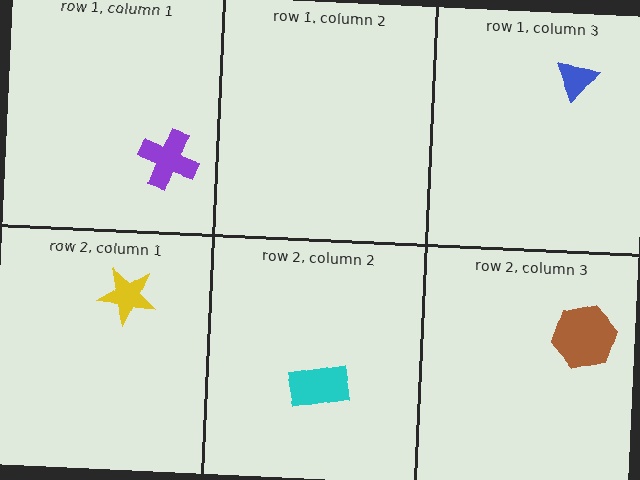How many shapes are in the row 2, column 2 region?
1.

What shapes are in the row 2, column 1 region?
The yellow star.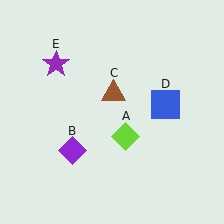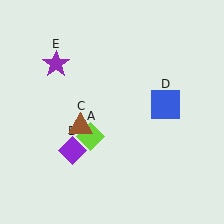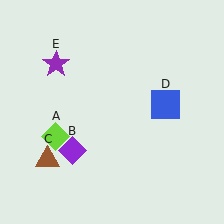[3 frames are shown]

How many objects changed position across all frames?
2 objects changed position: lime diamond (object A), brown triangle (object C).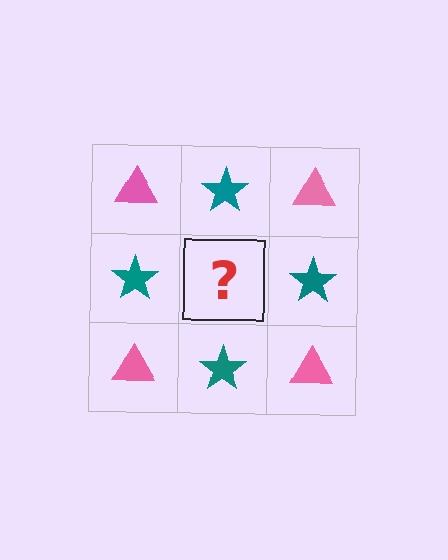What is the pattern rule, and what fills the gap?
The rule is that it alternates pink triangle and teal star in a checkerboard pattern. The gap should be filled with a pink triangle.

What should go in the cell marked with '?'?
The missing cell should contain a pink triangle.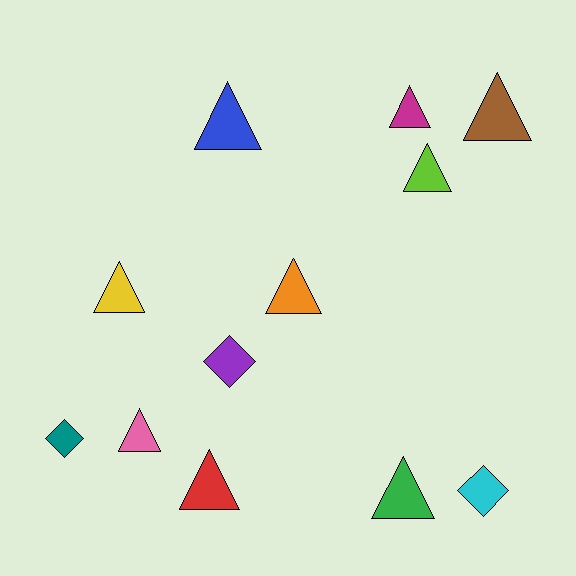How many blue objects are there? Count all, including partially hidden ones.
There is 1 blue object.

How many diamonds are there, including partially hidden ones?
There are 3 diamonds.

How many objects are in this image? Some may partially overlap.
There are 12 objects.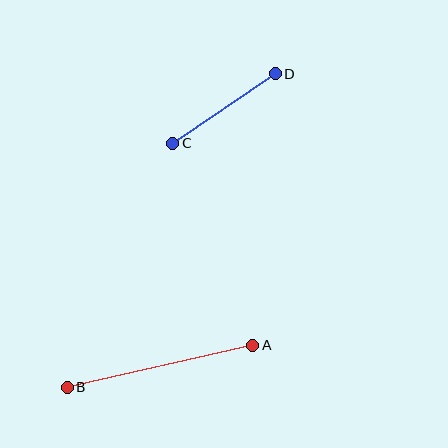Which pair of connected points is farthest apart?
Points A and B are farthest apart.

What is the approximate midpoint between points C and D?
The midpoint is at approximately (224, 108) pixels.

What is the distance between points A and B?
The distance is approximately 190 pixels.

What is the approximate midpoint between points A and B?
The midpoint is at approximately (160, 366) pixels.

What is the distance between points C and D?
The distance is approximately 124 pixels.